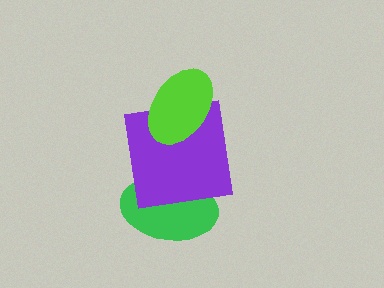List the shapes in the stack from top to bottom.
From top to bottom: the lime ellipse, the purple square, the green ellipse.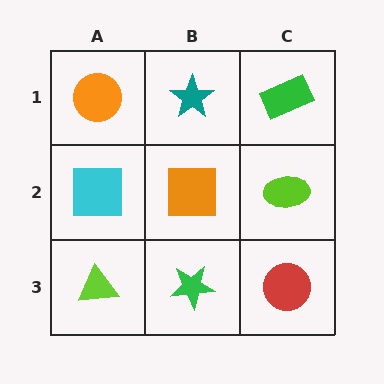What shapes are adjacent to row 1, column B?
An orange square (row 2, column B), an orange circle (row 1, column A), a green rectangle (row 1, column C).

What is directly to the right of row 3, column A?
A green star.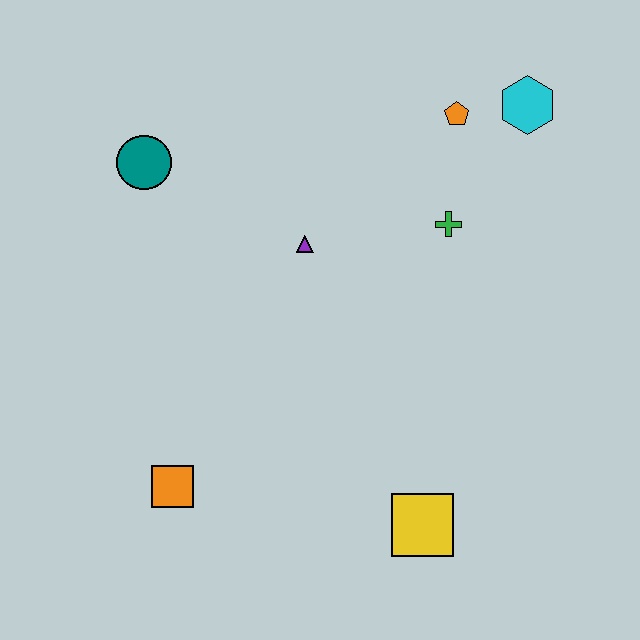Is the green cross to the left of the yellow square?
No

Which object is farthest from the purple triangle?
The yellow square is farthest from the purple triangle.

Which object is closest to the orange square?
The yellow square is closest to the orange square.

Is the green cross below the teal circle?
Yes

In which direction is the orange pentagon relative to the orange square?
The orange pentagon is above the orange square.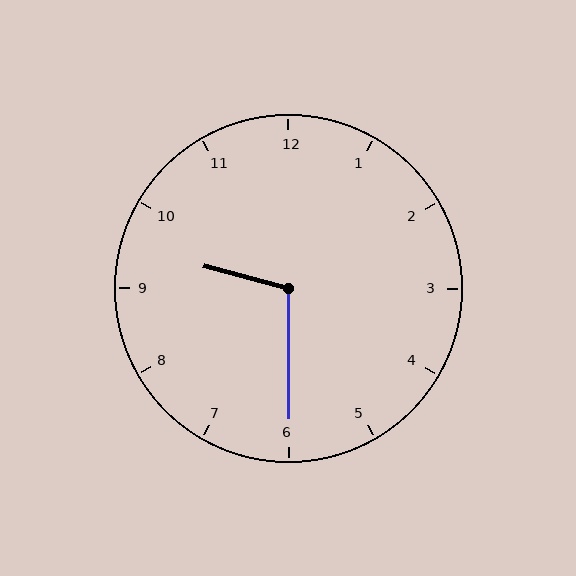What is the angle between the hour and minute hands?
Approximately 105 degrees.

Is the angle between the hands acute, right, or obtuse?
It is obtuse.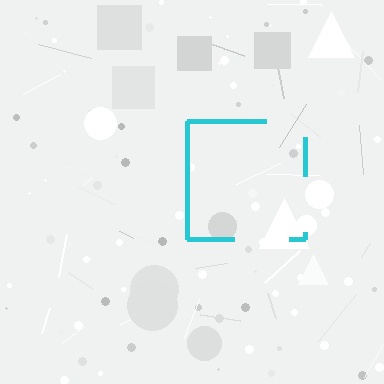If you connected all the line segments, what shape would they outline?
They would outline a square.